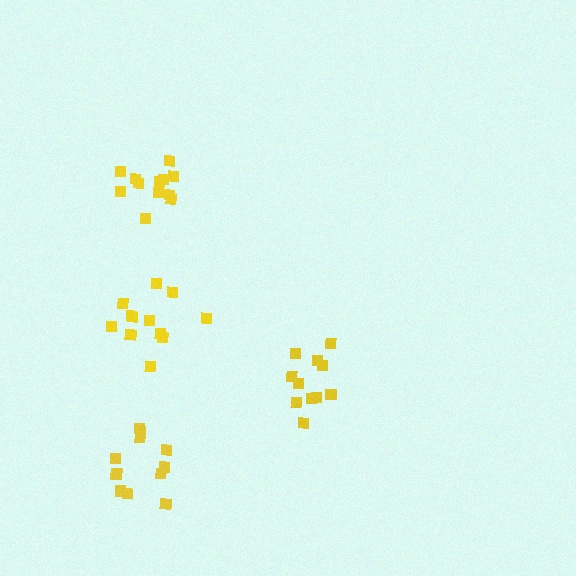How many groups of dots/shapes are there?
There are 4 groups.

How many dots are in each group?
Group 1: 11 dots, Group 2: 12 dots, Group 3: 12 dots, Group 4: 11 dots (46 total).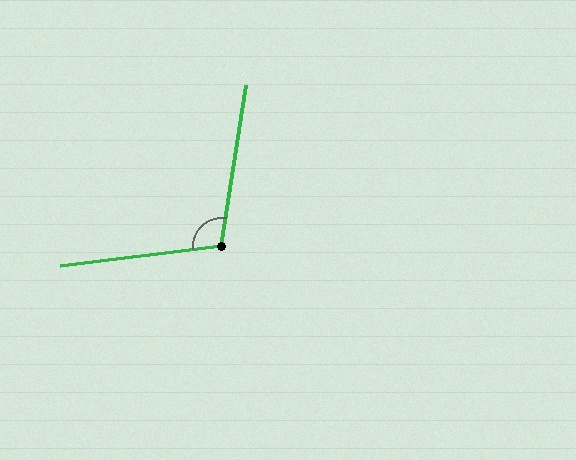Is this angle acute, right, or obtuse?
It is obtuse.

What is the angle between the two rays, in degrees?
Approximately 106 degrees.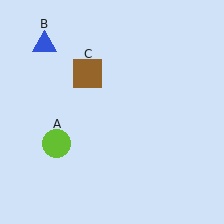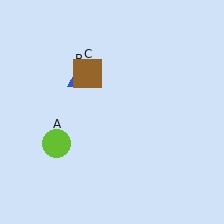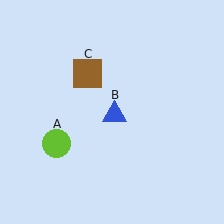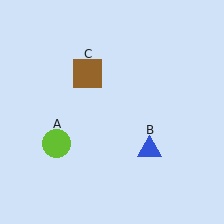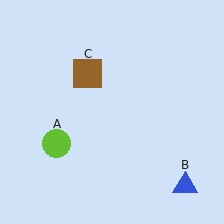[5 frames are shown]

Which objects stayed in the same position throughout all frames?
Lime circle (object A) and brown square (object C) remained stationary.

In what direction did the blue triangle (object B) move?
The blue triangle (object B) moved down and to the right.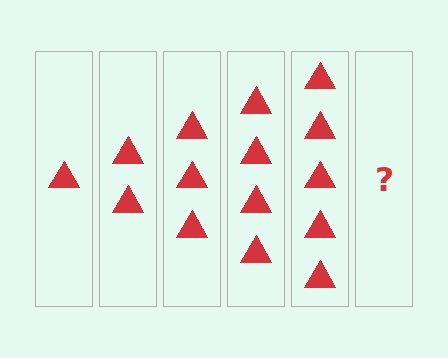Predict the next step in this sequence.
The next step is 6 triangles.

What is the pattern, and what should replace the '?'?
The pattern is that each step adds one more triangle. The '?' should be 6 triangles.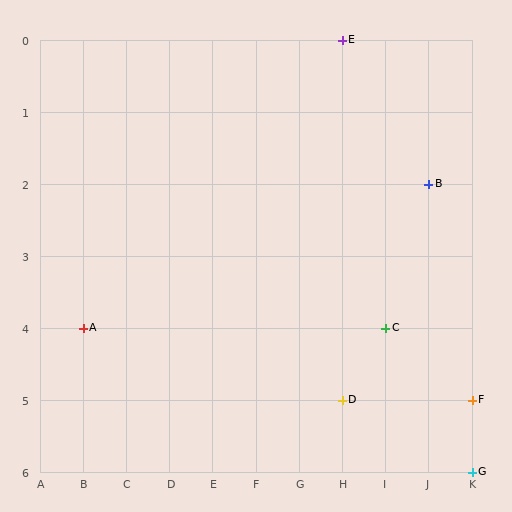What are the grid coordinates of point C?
Point C is at grid coordinates (I, 4).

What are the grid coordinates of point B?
Point B is at grid coordinates (J, 2).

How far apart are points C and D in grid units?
Points C and D are 1 column and 1 row apart (about 1.4 grid units diagonally).